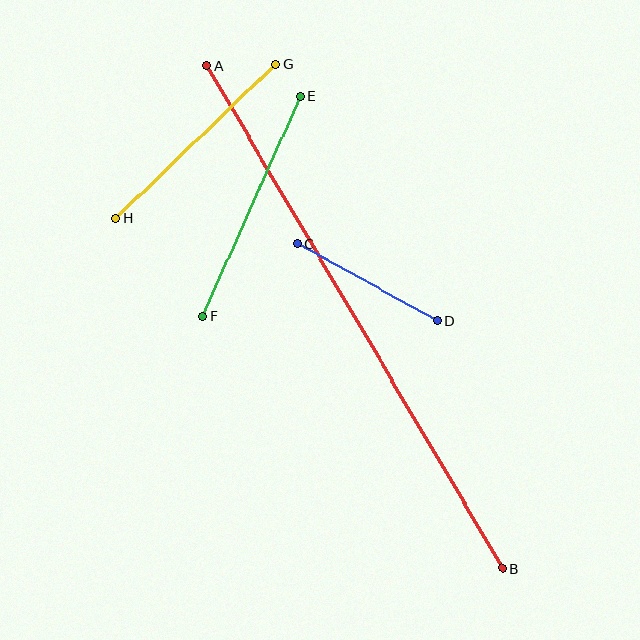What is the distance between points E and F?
The distance is approximately 241 pixels.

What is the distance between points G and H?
The distance is approximately 223 pixels.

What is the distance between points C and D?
The distance is approximately 160 pixels.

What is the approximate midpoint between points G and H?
The midpoint is at approximately (196, 141) pixels.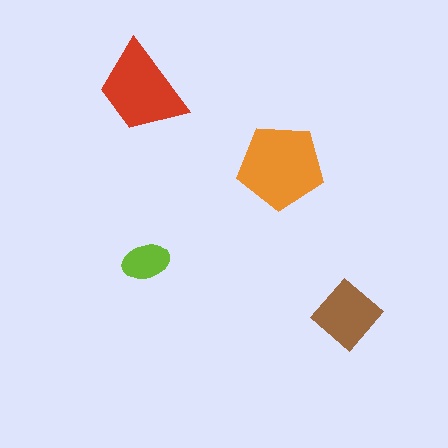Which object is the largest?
The orange pentagon.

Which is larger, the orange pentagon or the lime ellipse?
The orange pentagon.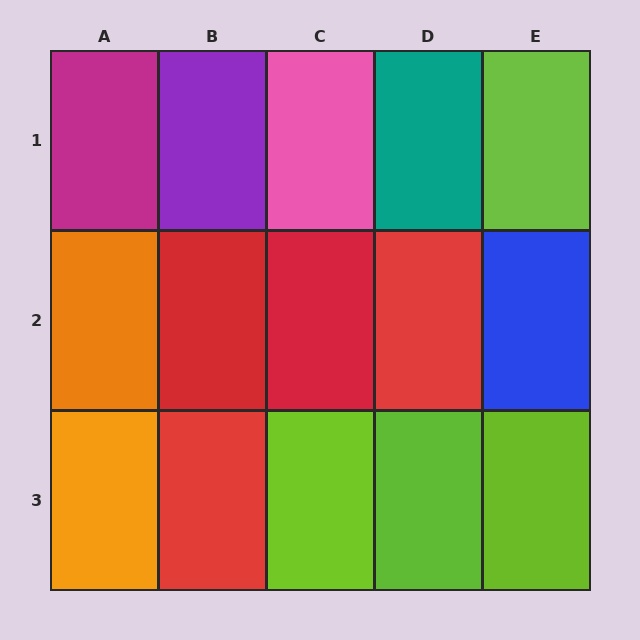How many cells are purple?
1 cell is purple.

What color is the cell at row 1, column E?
Lime.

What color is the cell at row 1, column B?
Purple.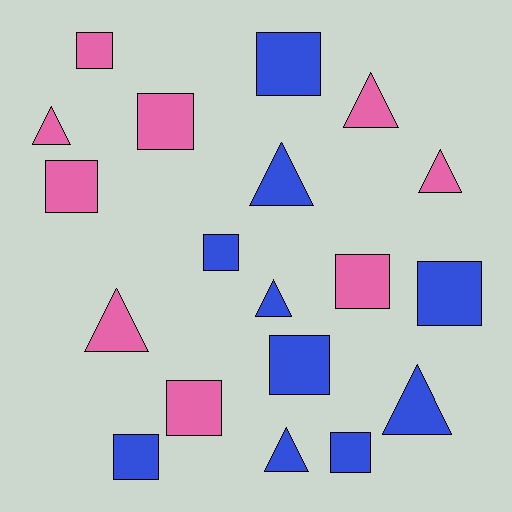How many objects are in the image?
There are 19 objects.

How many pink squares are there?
There are 5 pink squares.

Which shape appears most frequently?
Square, with 11 objects.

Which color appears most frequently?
Blue, with 10 objects.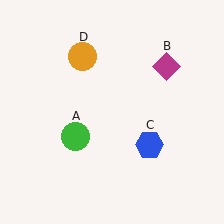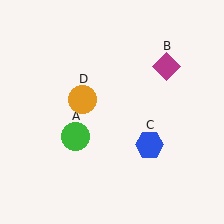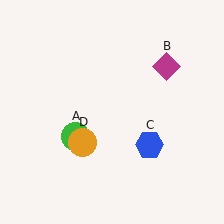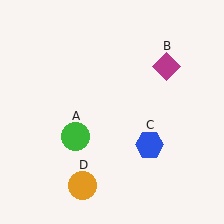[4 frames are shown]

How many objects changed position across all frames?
1 object changed position: orange circle (object D).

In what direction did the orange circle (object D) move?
The orange circle (object D) moved down.